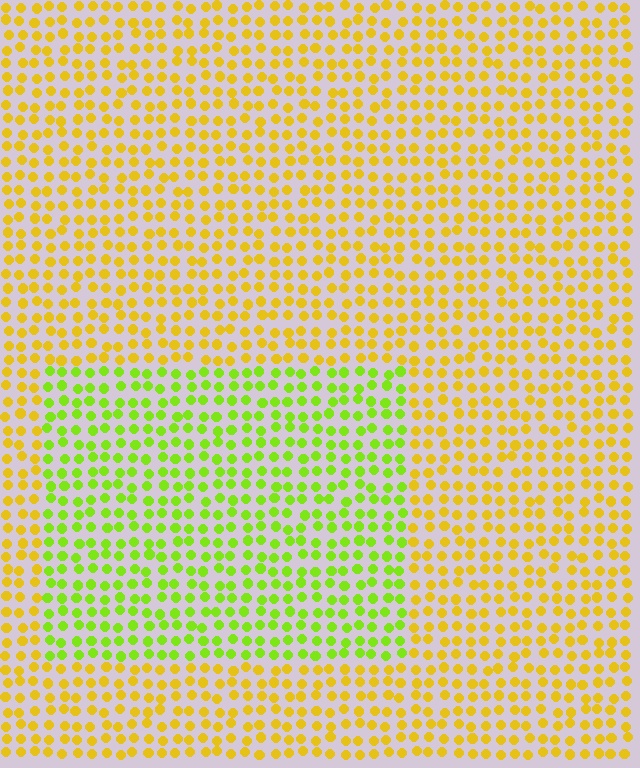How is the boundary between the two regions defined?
The boundary is defined purely by a slight shift in hue (about 42 degrees). Spacing, size, and orientation are identical on both sides.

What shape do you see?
I see a rectangle.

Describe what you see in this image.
The image is filled with small yellow elements in a uniform arrangement. A rectangle-shaped region is visible where the elements are tinted to a slightly different hue, forming a subtle color boundary.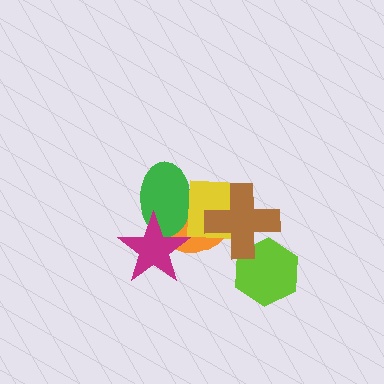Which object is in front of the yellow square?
The brown cross is in front of the yellow square.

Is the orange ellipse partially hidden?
Yes, it is partially covered by another shape.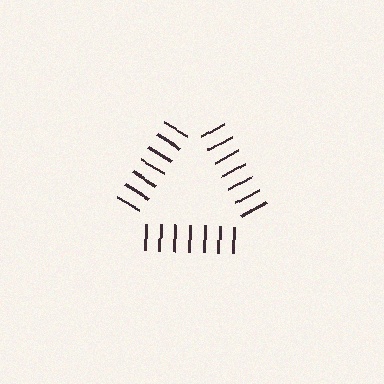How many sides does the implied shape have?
3 sides — the line-ends trace a triangle.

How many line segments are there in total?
21 — 7 along each of the 3 edges.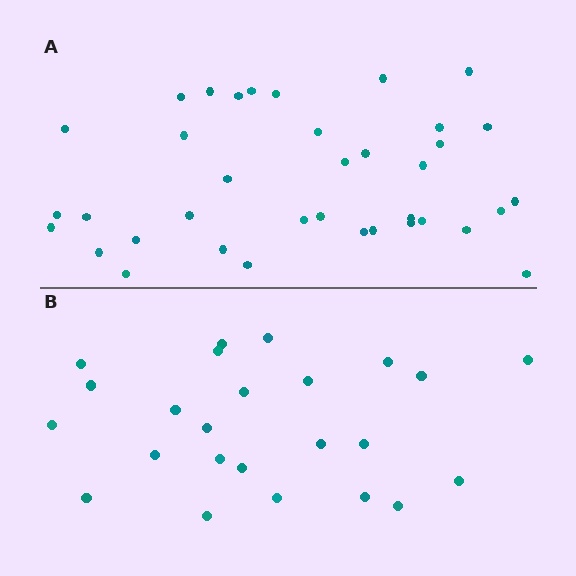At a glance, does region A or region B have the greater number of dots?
Region A (the top region) has more dots.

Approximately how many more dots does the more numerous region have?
Region A has approximately 15 more dots than region B.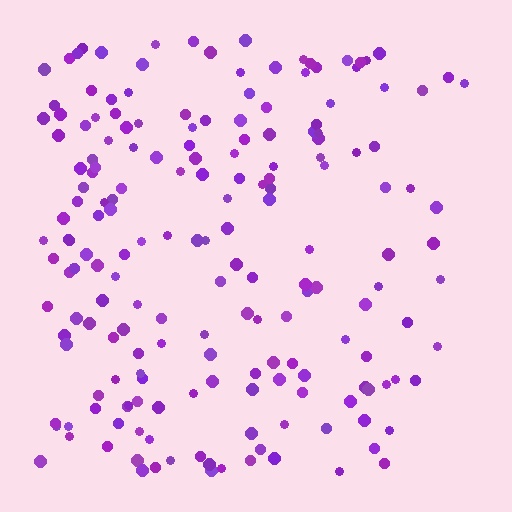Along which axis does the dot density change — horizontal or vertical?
Horizontal.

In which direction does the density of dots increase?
From right to left, with the left side densest.